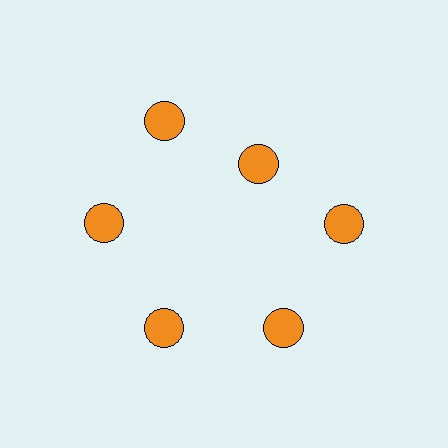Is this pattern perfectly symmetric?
No. The 6 orange circles are arranged in a ring, but one element near the 1 o'clock position is pulled inward toward the center, breaking the 6-fold rotational symmetry.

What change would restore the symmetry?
The symmetry would be restored by moving it outward, back onto the ring so that all 6 circles sit at equal angles and equal distance from the center.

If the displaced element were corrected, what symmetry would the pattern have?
It would have 6-fold rotational symmetry — the pattern would map onto itself every 60 degrees.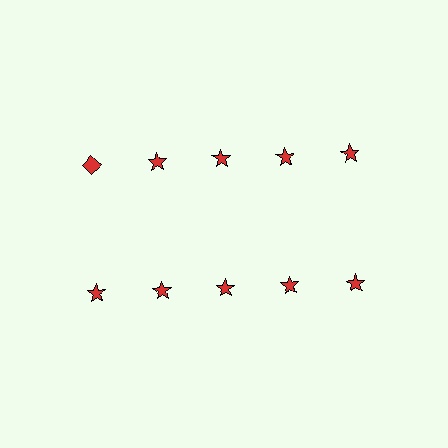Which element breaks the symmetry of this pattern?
The red diamond in the top row, leftmost column breaks the symmetry. All other shapes are red stars.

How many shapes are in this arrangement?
There are 10 shapes arranged in a grid pattern.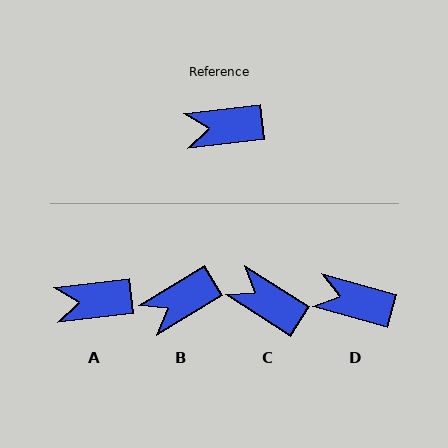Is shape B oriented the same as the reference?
No, it is off by about 24 degrees.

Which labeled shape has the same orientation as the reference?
A.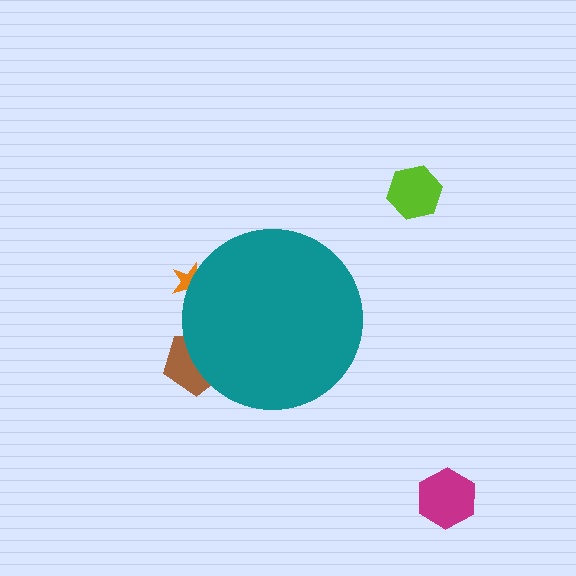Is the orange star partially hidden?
Yes, the orange star is partially hidden behind the teal circle.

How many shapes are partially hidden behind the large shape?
2 shapes are partially hidden.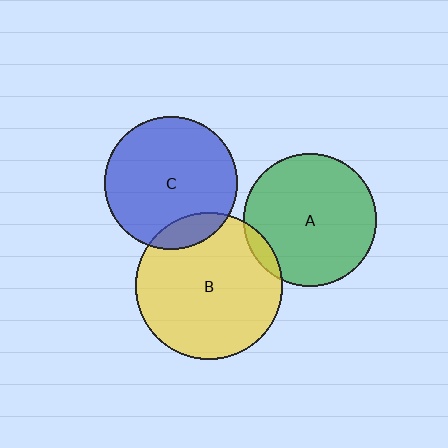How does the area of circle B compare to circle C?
Approximately 1.2 times.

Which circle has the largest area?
Circle B (yellow).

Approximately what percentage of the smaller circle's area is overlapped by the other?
Approximately 5%.